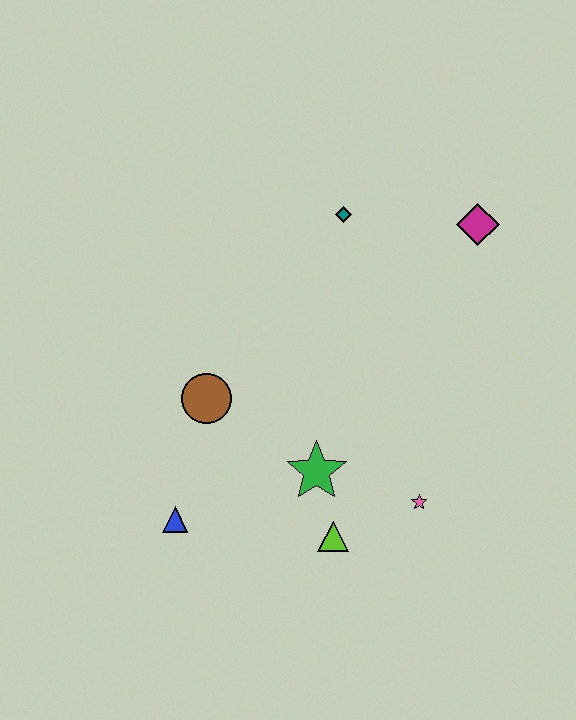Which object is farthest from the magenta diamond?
The blue triangle is farthest from the magenta diamond.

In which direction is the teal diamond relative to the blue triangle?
The teal diamond is above the blue triangle.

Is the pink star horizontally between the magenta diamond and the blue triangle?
Yes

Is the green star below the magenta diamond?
Yes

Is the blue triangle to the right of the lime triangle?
No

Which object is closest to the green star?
The lime triangle is closest to the green star.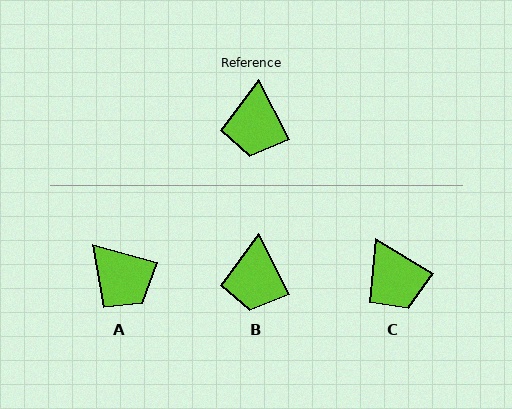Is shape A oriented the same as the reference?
No, it is off by about 48 degrees.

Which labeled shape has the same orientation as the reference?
B.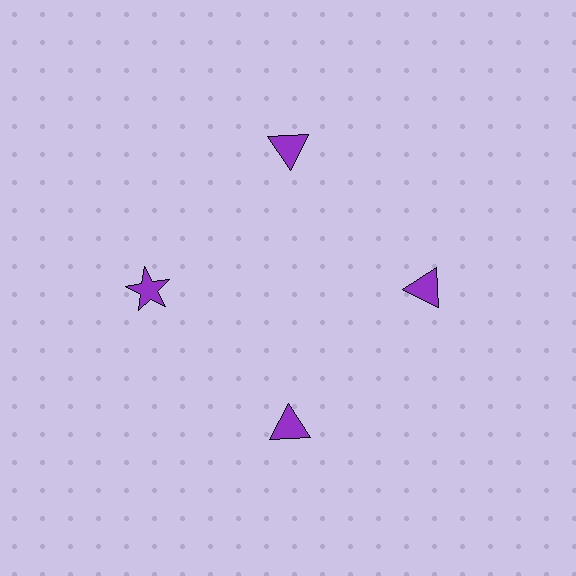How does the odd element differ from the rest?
It has a different shape: star instead of triangle.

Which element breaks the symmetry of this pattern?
The purple star at roughly the 9 o'clock position breaks the symmetry. All other shapes are purple triangles.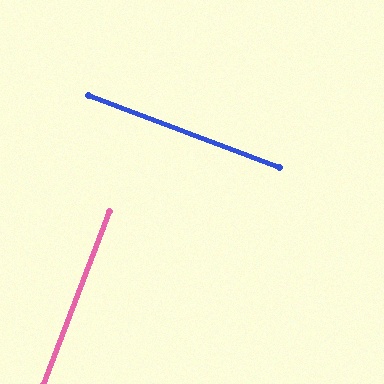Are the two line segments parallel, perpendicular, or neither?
Perpendicular — they meet at approximately 90°.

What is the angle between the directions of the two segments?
Approximately 90 degrees.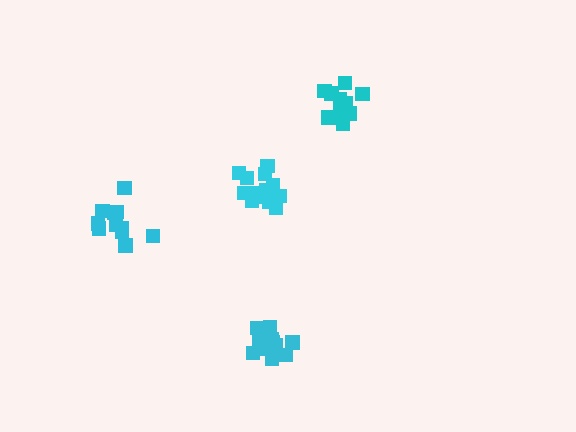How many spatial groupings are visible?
There are 4 spatial groupings.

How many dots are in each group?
Group 1: 11 dots, Group 2: 11 dots, Group 3: 13 dots, Group 4: 15 dots (50 total).